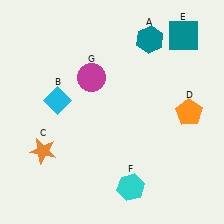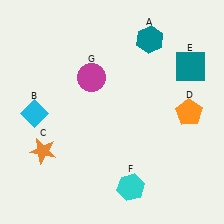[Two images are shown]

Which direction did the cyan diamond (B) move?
The cyan diamond (B) moved left.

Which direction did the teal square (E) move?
The teal square (E) moved down.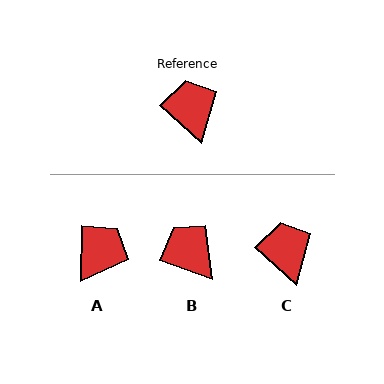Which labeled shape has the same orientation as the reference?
C.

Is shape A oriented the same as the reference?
No, it is off by about 49 degrees.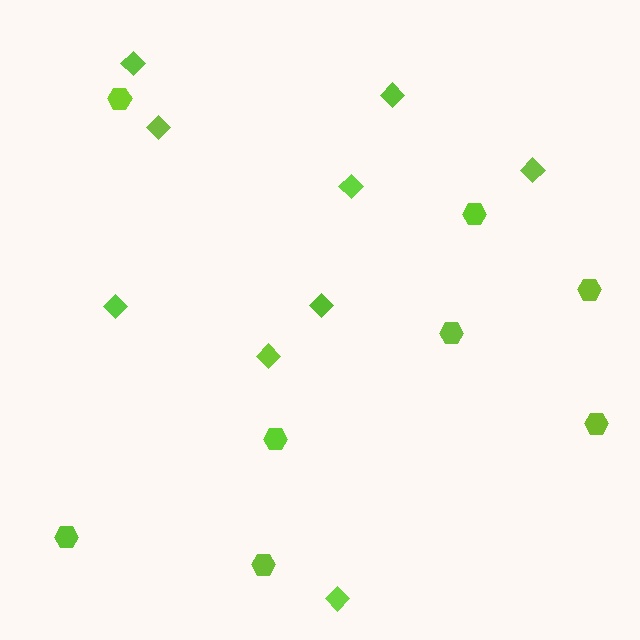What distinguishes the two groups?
There are 2 groups: one group of diamonds (9) and one group of hexagons (8).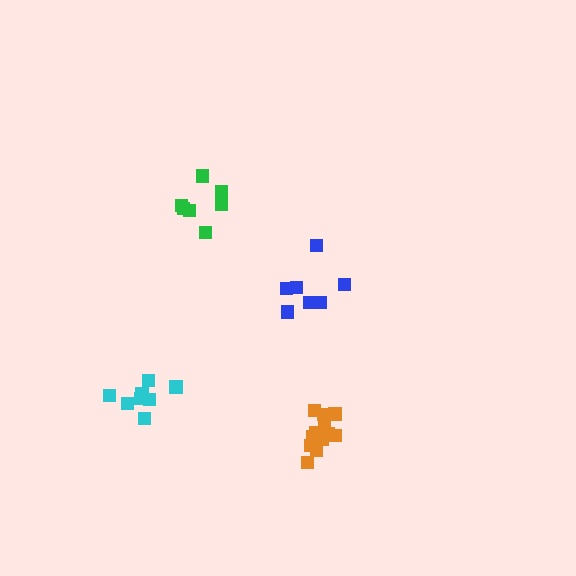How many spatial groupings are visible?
There are 4 spatial groupings.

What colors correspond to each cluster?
The clusters are colored: green, cyan, blue, orange.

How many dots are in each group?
Group 1: 7 dots, Group 2: 8 dots, Group 3: 7 dots, Group 4: 12 dots (34 total).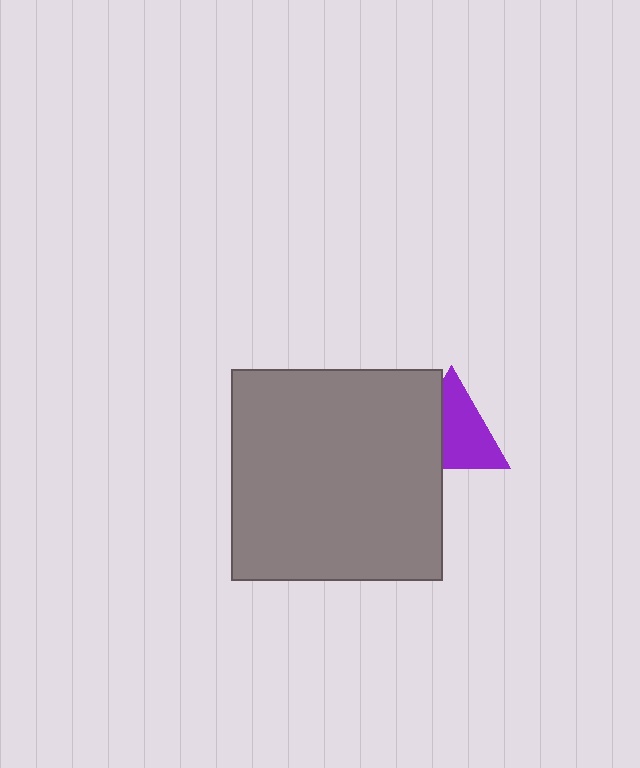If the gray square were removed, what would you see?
You would see the complete purple triangle.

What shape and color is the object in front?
The object in front is a gray square.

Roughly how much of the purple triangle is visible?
About half of it is visible (roughly 62%).